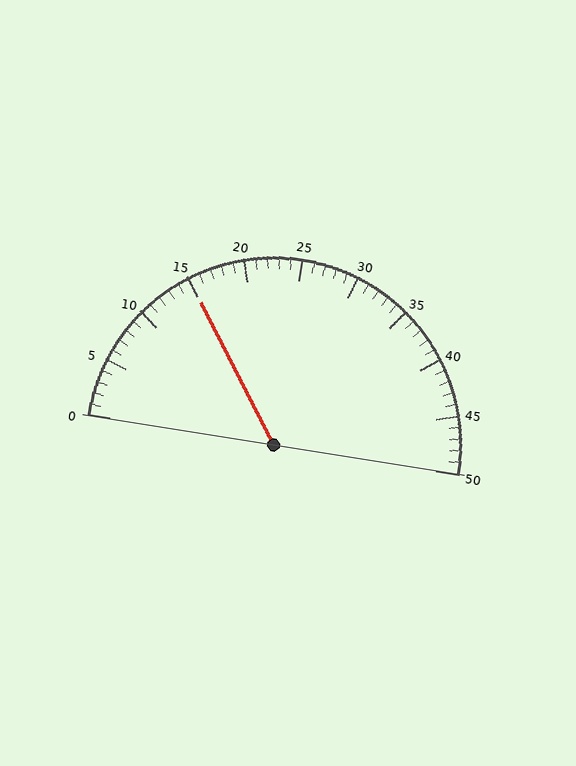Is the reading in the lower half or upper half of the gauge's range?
The reading is in the lower half of the range (0 to 50).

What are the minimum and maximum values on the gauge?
The gauge ranges from 0 to 50.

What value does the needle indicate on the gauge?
The needle indicates approximately 15.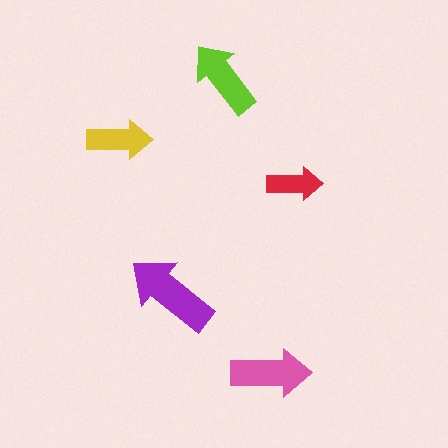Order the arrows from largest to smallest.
the purple one, the pink one, the lime one, the yellow one, the red one.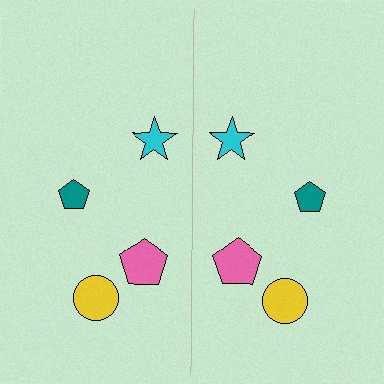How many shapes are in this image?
There are 8 shapes in this image.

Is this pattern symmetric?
Yes, this pattern has bilateral (reflection) symmetry.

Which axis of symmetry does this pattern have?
The pattern has a vertical axis of symmetry running through the center of the image.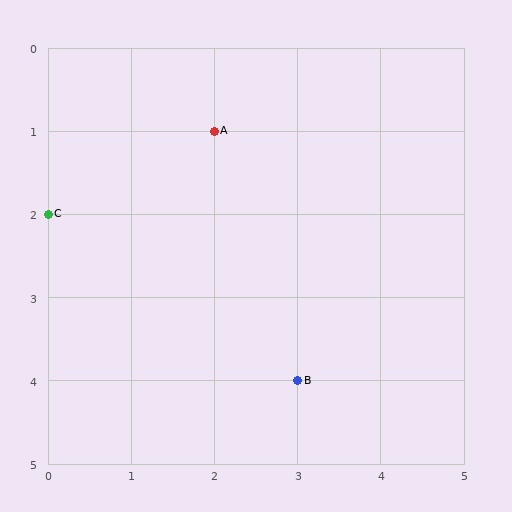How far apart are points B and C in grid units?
Points B and C are 3 columns and 2 rows apart (about 3.6 grid units diagonally).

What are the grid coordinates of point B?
Point B is at grid coordinates (3, 4).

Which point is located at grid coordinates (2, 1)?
Point A is at (2, 1).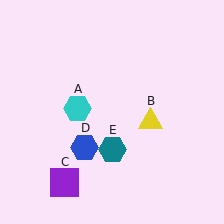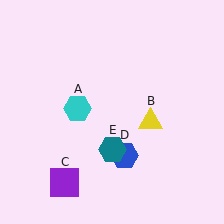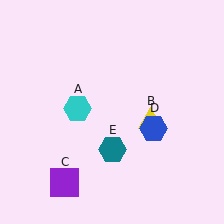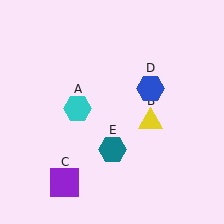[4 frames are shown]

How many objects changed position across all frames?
1 object changed position: blue hexagon (object D).